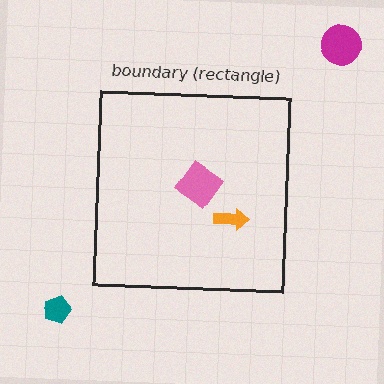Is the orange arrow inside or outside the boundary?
Inside.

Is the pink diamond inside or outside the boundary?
Inside.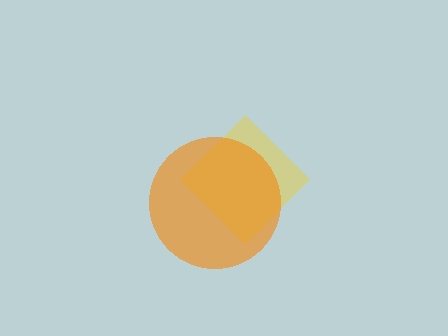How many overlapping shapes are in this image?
There are 2 overlapping shapes in the image.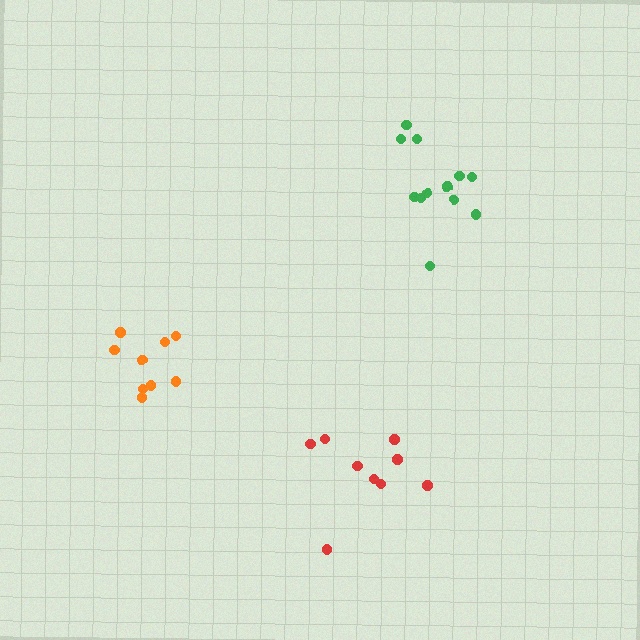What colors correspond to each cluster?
The clusters are colored: orange, green, red.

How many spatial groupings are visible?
There are 3 spatial groupings.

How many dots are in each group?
Group 1: 9 dots, Group 2: 12 dots, Group 3: 9 dots (30 total).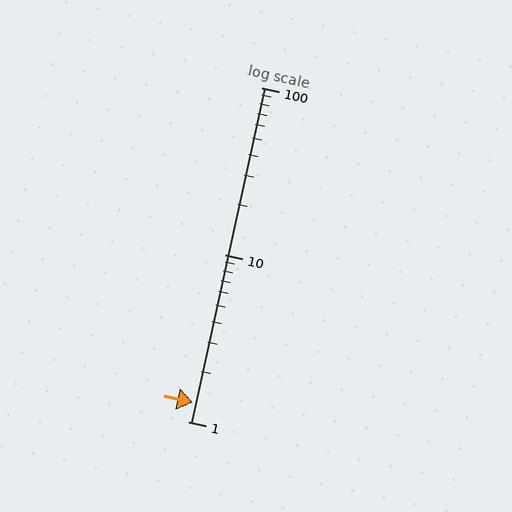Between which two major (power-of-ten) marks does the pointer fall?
The pointer is between 1 and 10.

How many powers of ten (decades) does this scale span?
The scale spans 2 decades, from 1 to 100.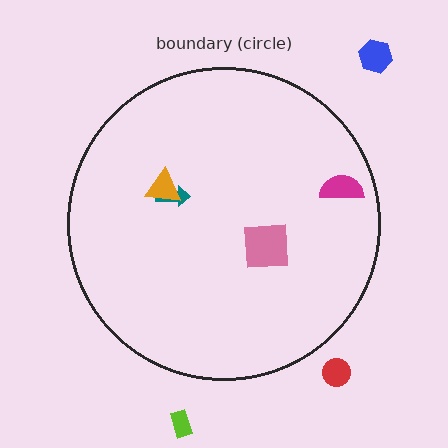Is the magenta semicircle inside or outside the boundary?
Inside.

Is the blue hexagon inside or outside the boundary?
Outside.